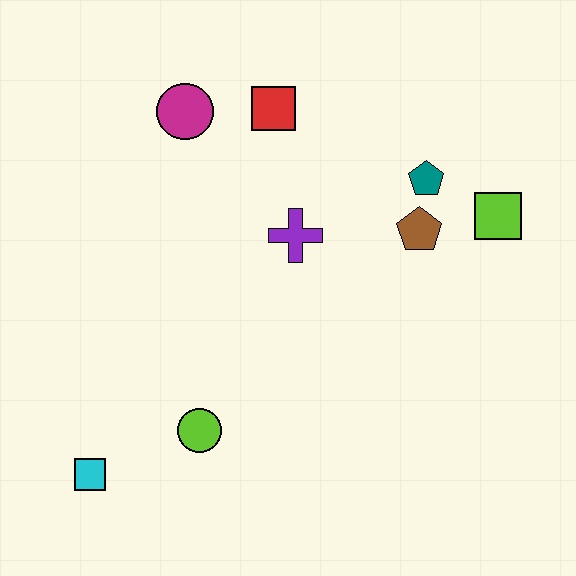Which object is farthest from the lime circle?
The lime square is farthest from the lime circle.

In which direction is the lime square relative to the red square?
The lime square is to the right of the red square.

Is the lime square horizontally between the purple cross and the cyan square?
No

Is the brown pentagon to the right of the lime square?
No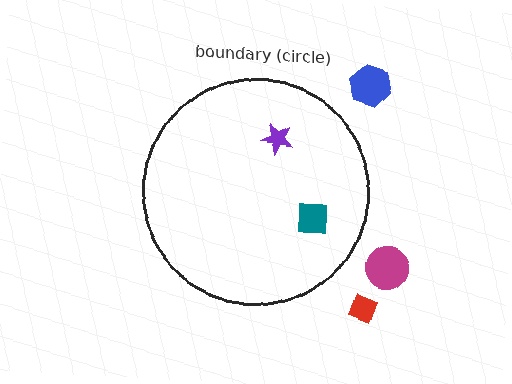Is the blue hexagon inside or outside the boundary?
Outside.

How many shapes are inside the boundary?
2 inside, 3 outside.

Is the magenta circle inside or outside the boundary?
Outside.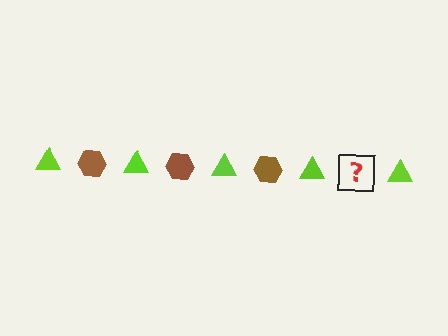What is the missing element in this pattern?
The missing element is a brown hexagon.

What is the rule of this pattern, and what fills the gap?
The rule is that the pattern alternates between lime triangle and brown hexagon. The gap should be filled with a brown hexagon.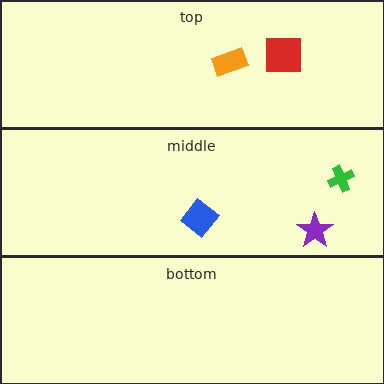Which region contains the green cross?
The middle region.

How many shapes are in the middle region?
3.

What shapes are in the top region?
The orange rectangle, the red square.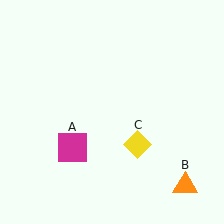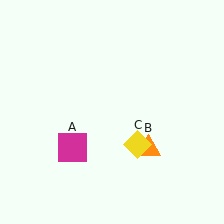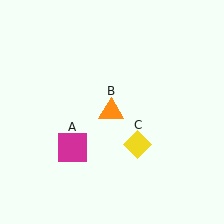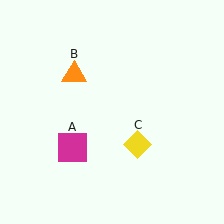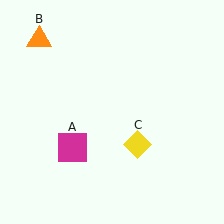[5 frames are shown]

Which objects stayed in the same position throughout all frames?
Magenta square (object A) and yellow diamond (object C) remained stationary.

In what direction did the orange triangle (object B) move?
The orange triangle (object B) moved up and to the left.